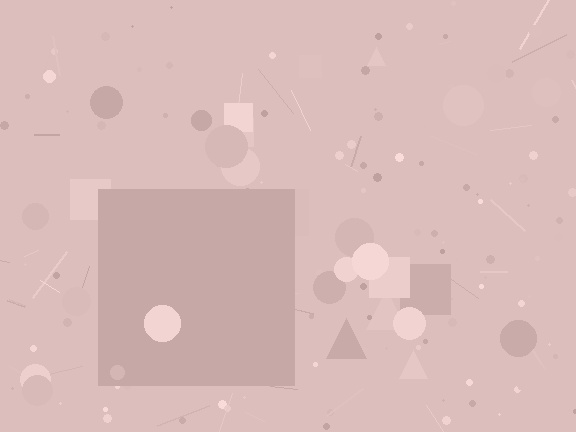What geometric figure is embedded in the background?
A square is embedded in the background.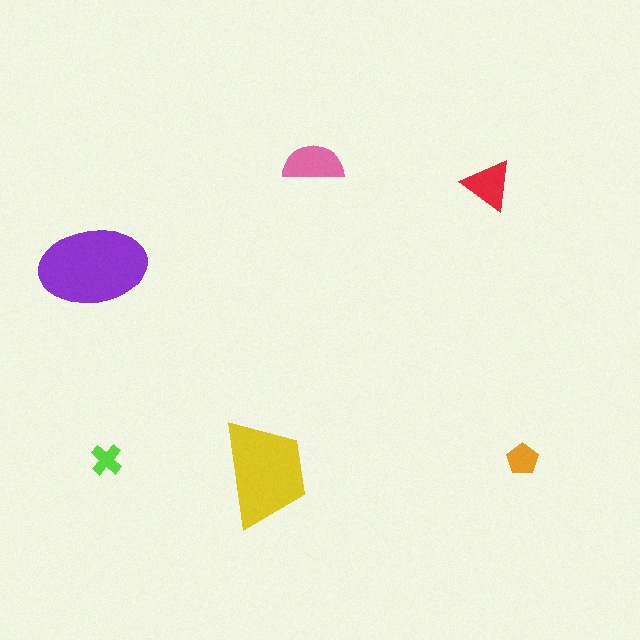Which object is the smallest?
The lime cross.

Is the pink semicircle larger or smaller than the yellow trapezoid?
Smaller.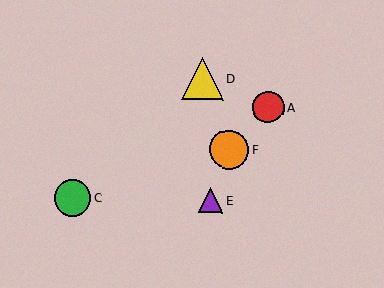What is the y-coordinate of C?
Object C is at y≈198.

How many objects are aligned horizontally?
3 objects (B, C, E) are aligned horizontally.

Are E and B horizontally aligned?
Yes, both are at y≈200.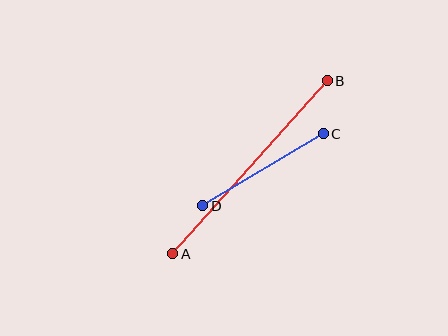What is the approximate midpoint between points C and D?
The midpoint is at approximately (263, 170) pixels.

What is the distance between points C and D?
The distance is approximately 140 pixels.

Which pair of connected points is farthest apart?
Points A and B are farthest apart.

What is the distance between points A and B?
The distance is approximately 232 pixels.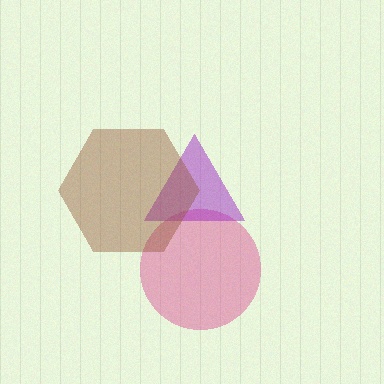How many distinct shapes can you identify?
There are 3 distinct shapes: a pink circle, a purple triangle, a brown hexagon.